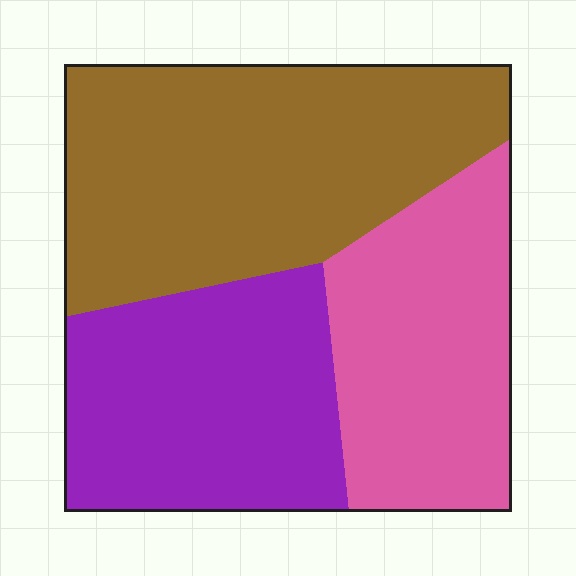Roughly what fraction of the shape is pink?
Pink takes up between a sixth and a third of the shape.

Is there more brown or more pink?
Brown.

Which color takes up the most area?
Brown, at roughly 40%.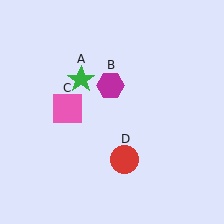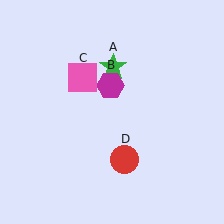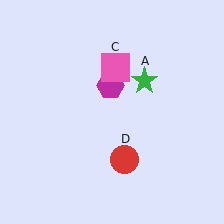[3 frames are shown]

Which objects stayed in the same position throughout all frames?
Magenta hexagon (object B) and red circle (object D) remained stationary.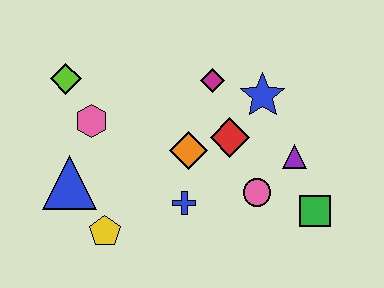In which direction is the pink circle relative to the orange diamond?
The pink circle is to the right of the orange diamond.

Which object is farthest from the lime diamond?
The green square is farthest from the lime diamond.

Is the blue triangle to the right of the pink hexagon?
No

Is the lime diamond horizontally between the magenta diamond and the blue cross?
No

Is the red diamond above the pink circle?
Yes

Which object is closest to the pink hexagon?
The lime diamond is closest to the pink hexagon.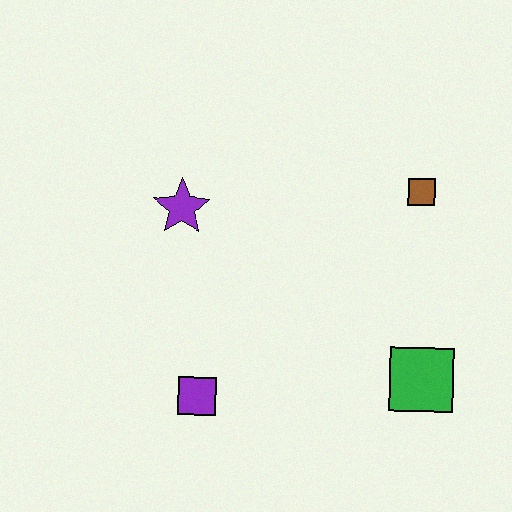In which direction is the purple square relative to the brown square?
The purple square is to the left of the brown square.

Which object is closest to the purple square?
The purple star is closest to the purple square.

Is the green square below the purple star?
Yes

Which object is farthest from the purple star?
The green square is farthest from the purple star.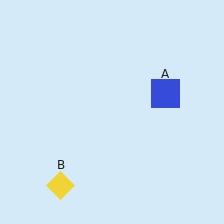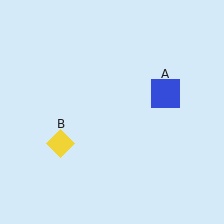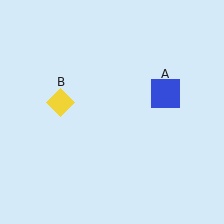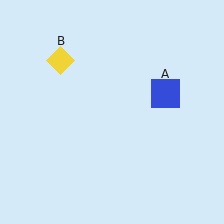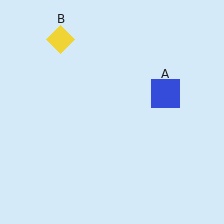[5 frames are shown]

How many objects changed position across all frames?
1 object changed position: yellow diamond (object B).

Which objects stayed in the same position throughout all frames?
Blue square (object A) remained stationary.